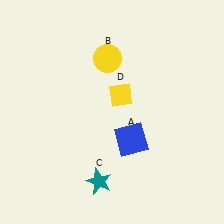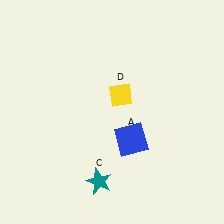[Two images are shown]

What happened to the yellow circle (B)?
The yellow circle (B) was removed in Image 2. It was in the top-left area of Image 1.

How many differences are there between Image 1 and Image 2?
There is 1 difference between the two images.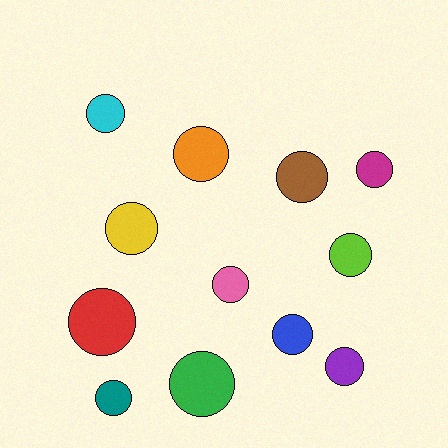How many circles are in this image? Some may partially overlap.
There are 12 circles.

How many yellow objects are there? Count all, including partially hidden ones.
There is 1 yellow object.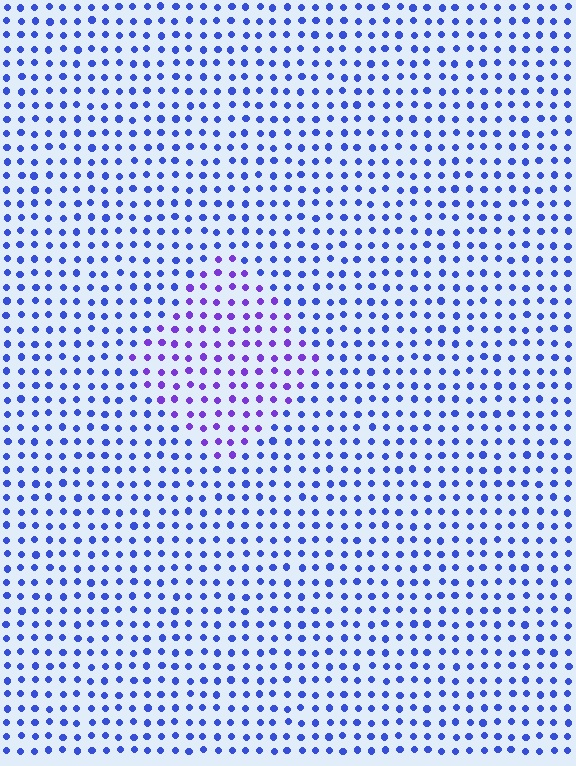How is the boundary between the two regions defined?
The boundary is defined purely by a slight shift in hue (about 35 degrees). Spacing, size, and orientation are identical on both sides.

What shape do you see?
I see a diamond.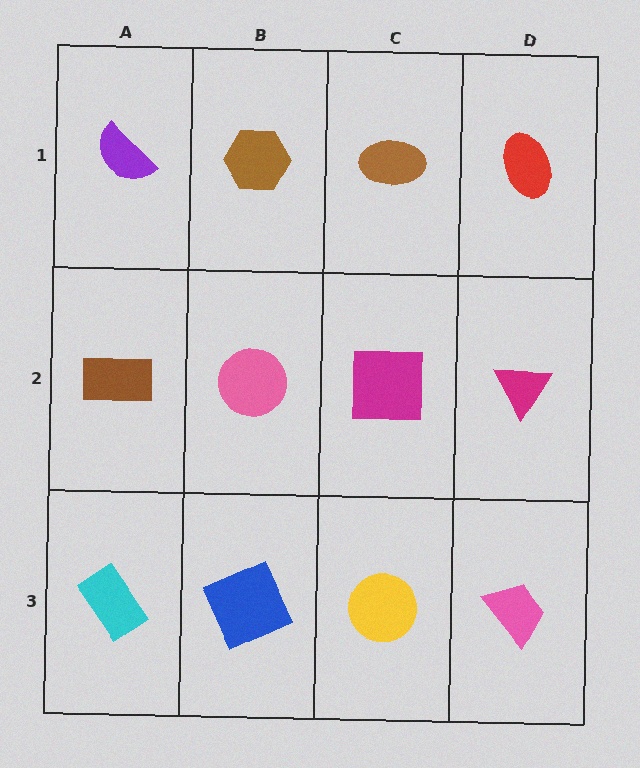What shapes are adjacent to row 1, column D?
A magenta triangle (row 2, column D), a brown ellipse (row 1, column C).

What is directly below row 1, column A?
A brown rectangle.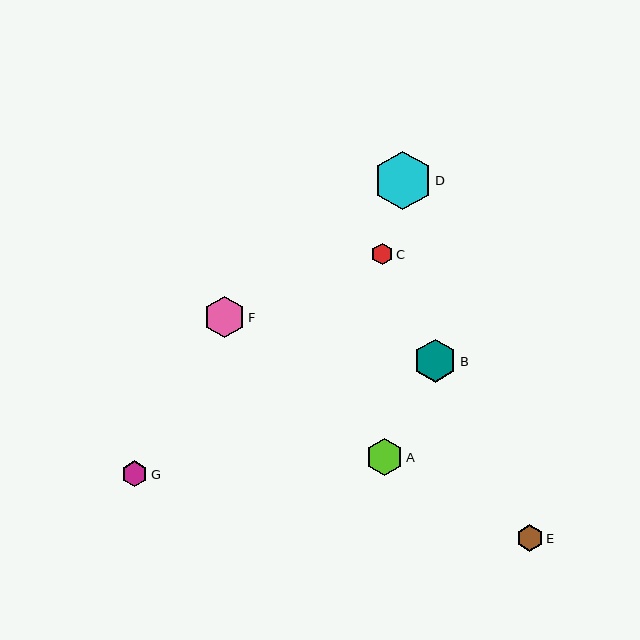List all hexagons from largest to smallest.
From largest to smallest: D, B, F, A, E, G, C.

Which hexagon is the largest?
Hexagon D is the largest with a size of approximately 59 pixels.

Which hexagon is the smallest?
Hexagon C is the smallest with a size of approximately 21 pixels.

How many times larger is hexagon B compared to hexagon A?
Hexagon B is approximately 1.1 times the size of hexagon A.